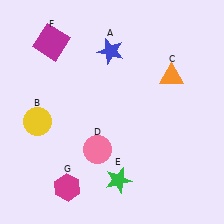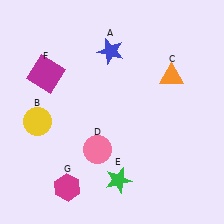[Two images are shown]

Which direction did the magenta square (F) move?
The magenta square (F) moved down.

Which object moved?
The magenta square (F) moved down.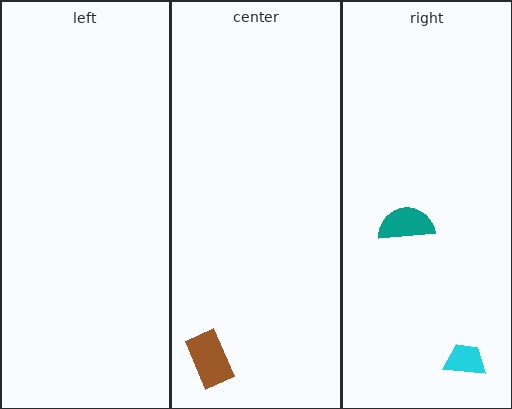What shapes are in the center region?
The brown rectangle.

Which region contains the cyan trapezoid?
The right region.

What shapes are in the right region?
The teal semicircle, the cyan trapezoid.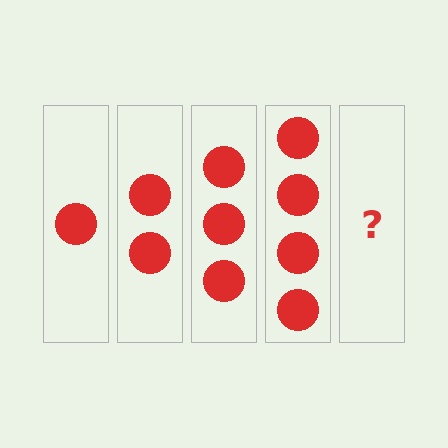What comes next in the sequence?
The next element should be 5 circles.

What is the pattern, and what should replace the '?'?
The pattern is that each step adds one more circle. The '?' should be 5 circles.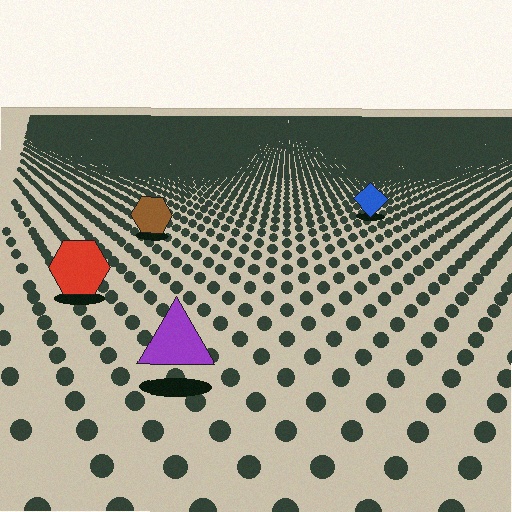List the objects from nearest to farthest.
From nearest to farthest: the purple triangle, the red hexagon, the brown hexagon, the blue diamond.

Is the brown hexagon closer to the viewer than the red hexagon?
No. The red hexagon is closer — you can tell from the texture gradient: the ground texture is coarser near it.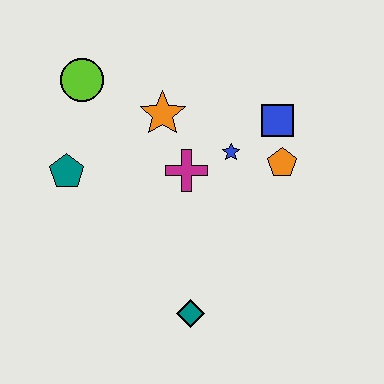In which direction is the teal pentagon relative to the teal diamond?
The teal pentagon is above the teal diamond.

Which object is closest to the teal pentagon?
The lime circle is closest to the teal pentagon.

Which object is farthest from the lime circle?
The teal diamond is farthest from the lime circle.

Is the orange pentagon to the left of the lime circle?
No